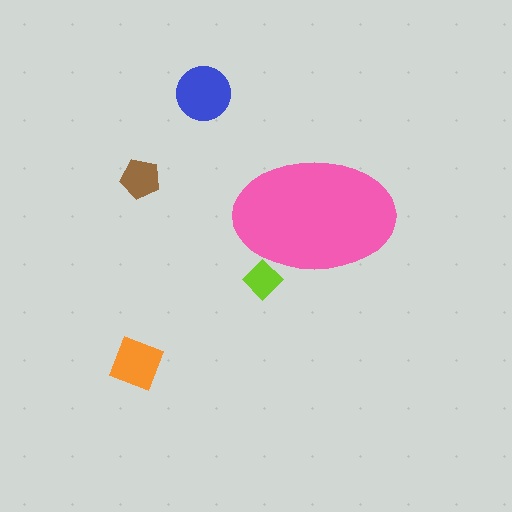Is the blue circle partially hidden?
No, the blue circle is fully visible.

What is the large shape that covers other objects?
A pink ellipse.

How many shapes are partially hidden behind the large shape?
1 shape is partially hidden.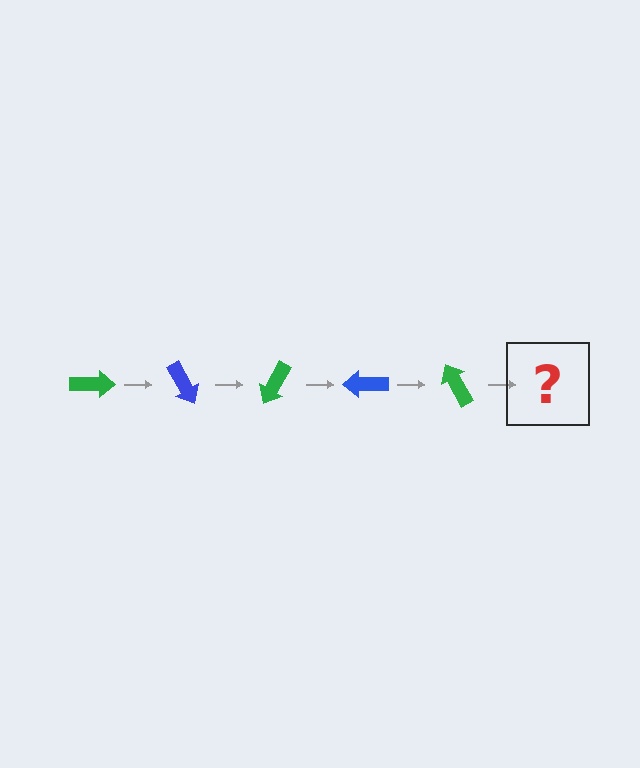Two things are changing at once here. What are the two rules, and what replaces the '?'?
The two rules are that it rotates 60 degrees each step and the color cycles through green and blue. The '?' should be a blue arrow, rotated 300 degrees from the start.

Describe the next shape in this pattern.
It should be a blue arrow, rotated 300 degrees from the start.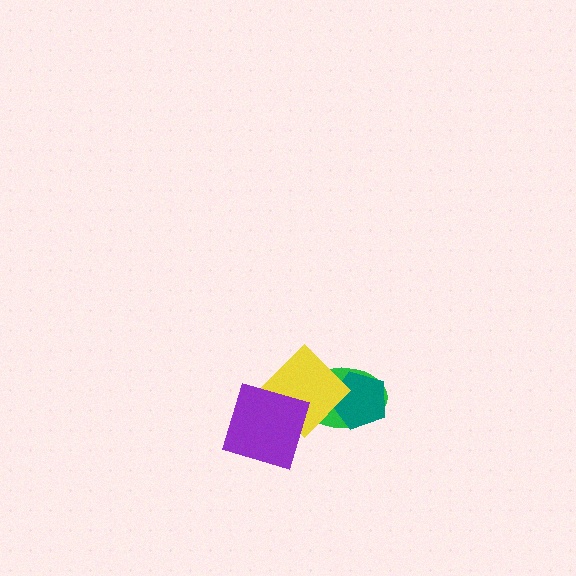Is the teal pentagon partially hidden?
Yes, it is partially covered by another shape.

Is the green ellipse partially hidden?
Yes, it is partially covered by another shape.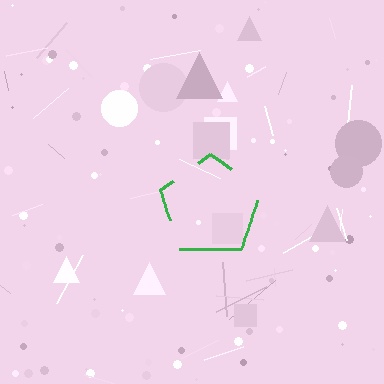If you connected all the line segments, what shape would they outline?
They would outline a pentagon.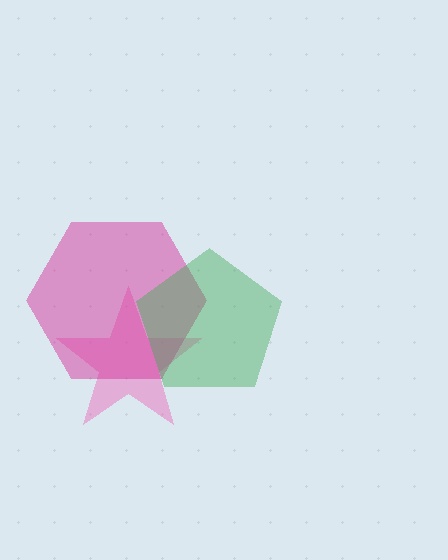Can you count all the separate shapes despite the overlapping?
Yes, there are 3 separate shapes.